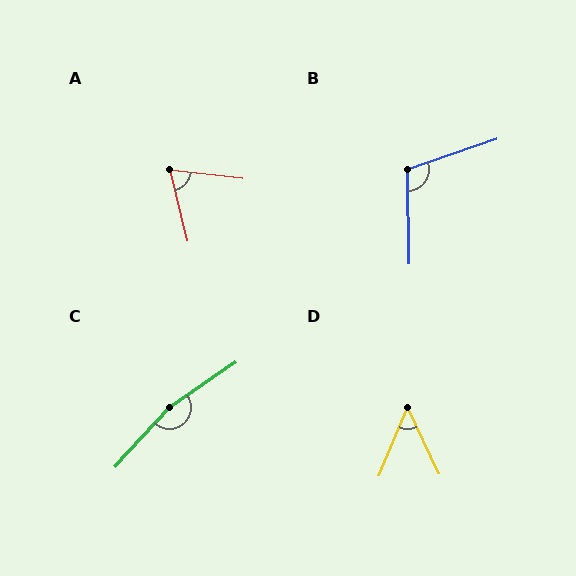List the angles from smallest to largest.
D (48°), A (69°), B (108°), C (167°).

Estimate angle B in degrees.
Approximately 108 degrees.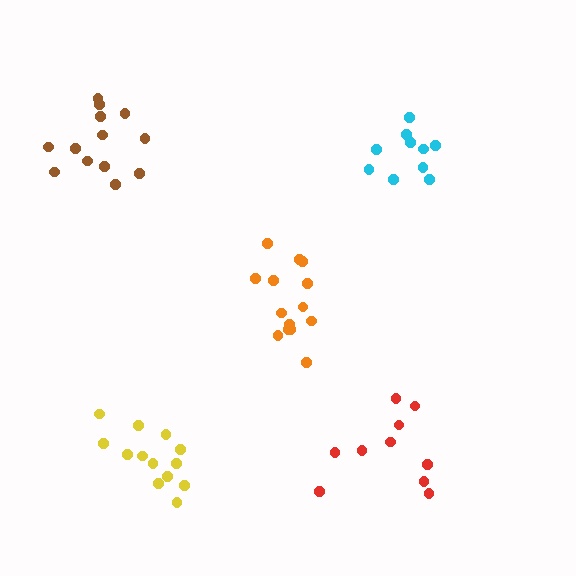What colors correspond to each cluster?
The clusters are colored: red, cyan, orange, yellow, brown.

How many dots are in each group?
Group 1: 10 dots, Group 2: 10 dots, Group 3: 15 dots, Group 4: 13 dots, Group 5: 13 dots (61 total).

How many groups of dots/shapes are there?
There are 5 groups.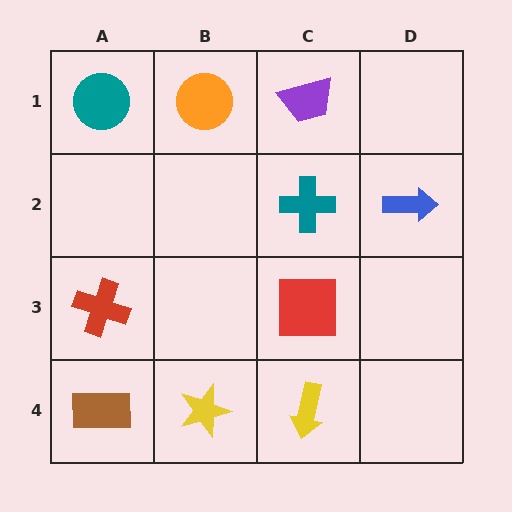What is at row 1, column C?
A purple trapezoid.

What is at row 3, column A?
A red cross.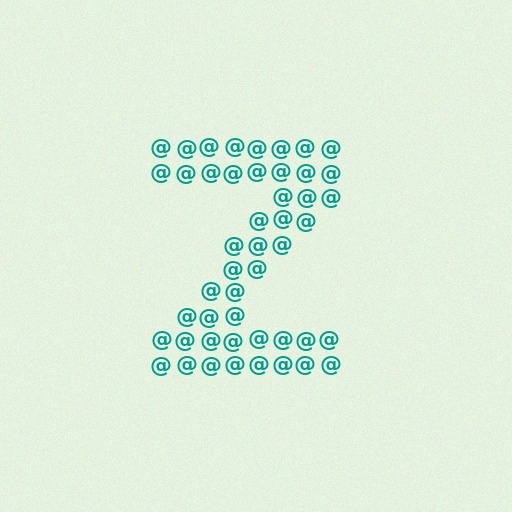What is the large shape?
The large shape is the letter Z.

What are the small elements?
The small elements are at signs.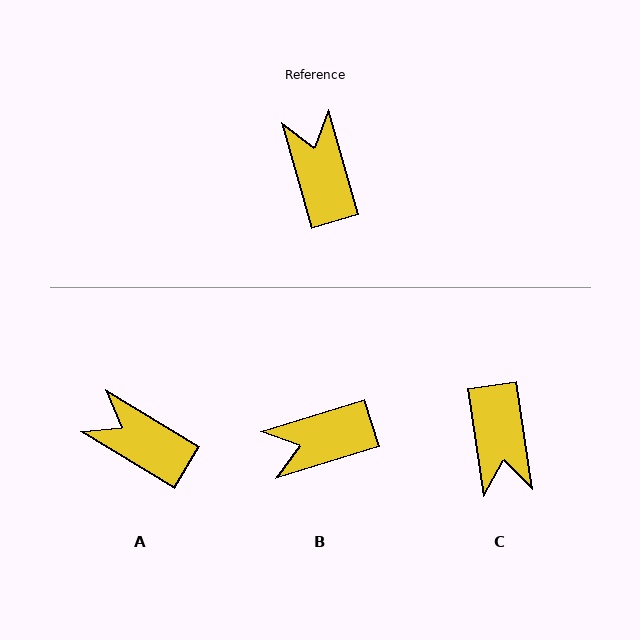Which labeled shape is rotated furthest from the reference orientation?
C, about 173 degrees away.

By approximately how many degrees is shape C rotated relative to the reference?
Approximately 173 degrees counter-clockwise.